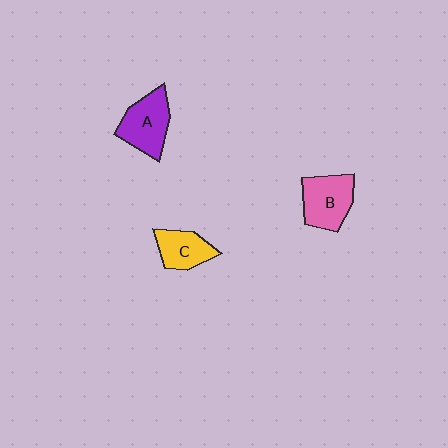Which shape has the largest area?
Shape A (purple).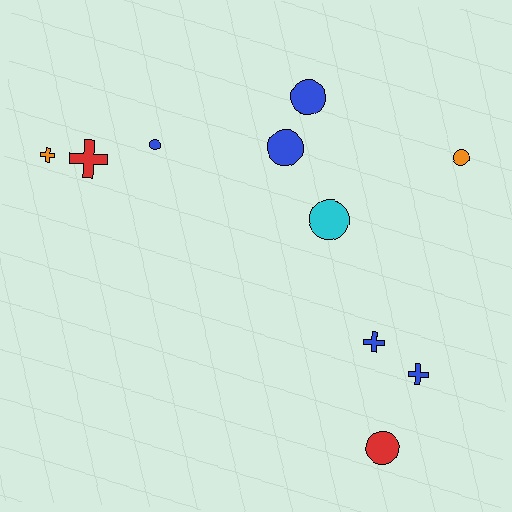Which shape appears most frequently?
Circle, with 6 objects.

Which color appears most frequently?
Blue, with 5 objects.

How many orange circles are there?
There is 1 orange circle.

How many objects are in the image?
There are 10 objects.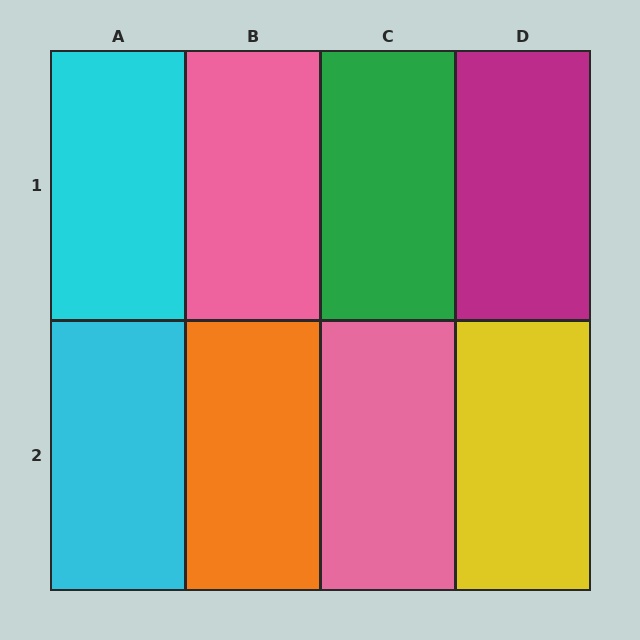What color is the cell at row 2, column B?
Orange.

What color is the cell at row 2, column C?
Pink.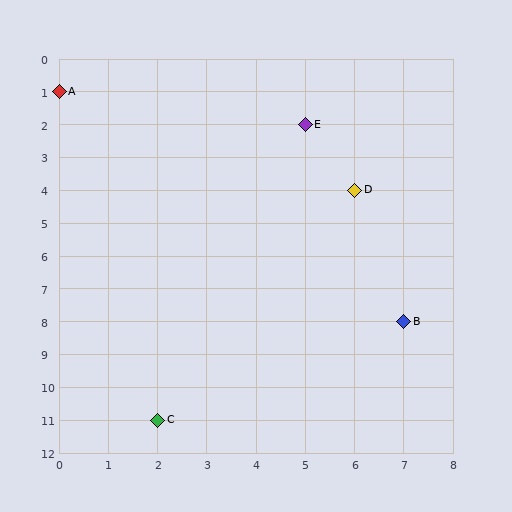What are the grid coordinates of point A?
Point A is at grid coordinates (0, 1).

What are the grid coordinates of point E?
Point E is at grid coordinates (5, 2).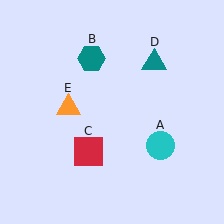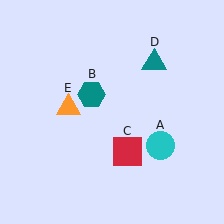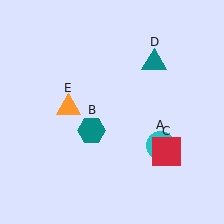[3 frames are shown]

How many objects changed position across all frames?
2 objects changed position: teal hexagon (object B), red square (object C).